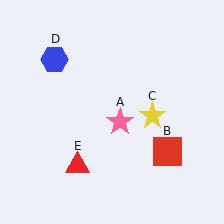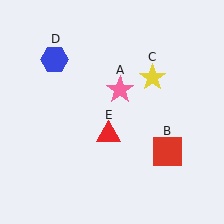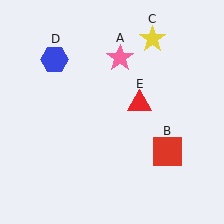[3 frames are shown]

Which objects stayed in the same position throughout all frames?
Red square (object B) and blue hexagon (object D) remained stationary.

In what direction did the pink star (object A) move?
The pink star (object A) moved up.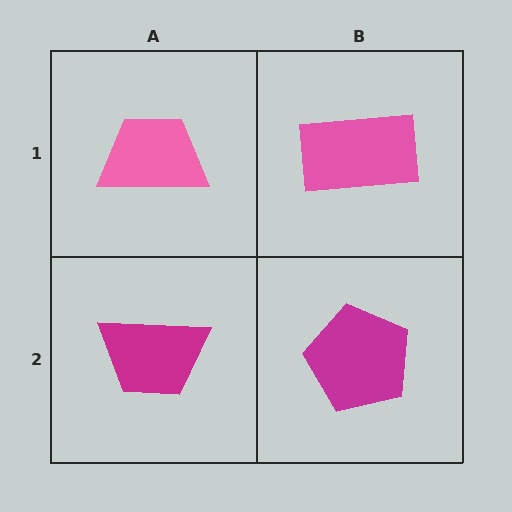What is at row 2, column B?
A magenta pentagon.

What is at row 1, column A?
A pink trapezoid.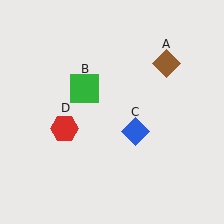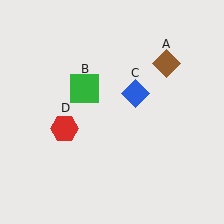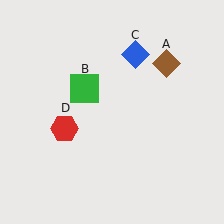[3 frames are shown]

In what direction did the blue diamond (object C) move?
The blue diamond (object C) moved up.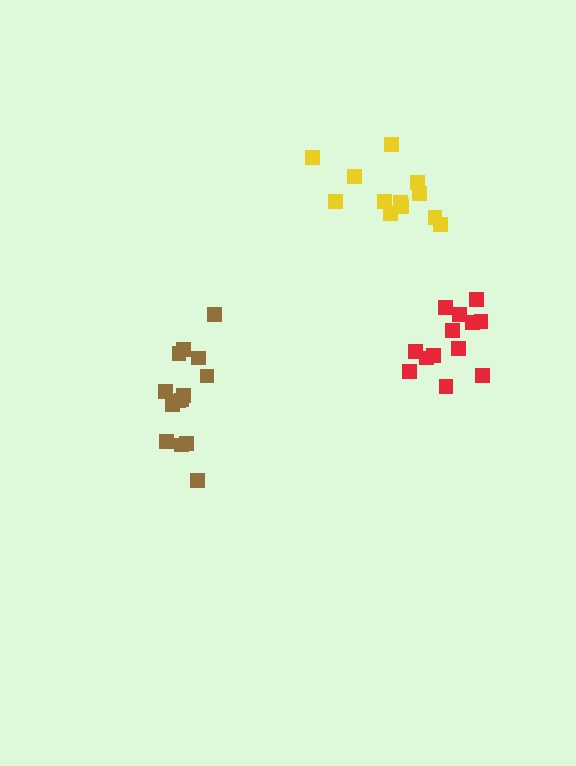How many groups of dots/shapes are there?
There are 3 groups.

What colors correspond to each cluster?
The clusters are colored: red, yellow, brown.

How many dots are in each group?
Group 1: 13 dots, Group 2: 12 dots, Group 3: 14 dots (39 total).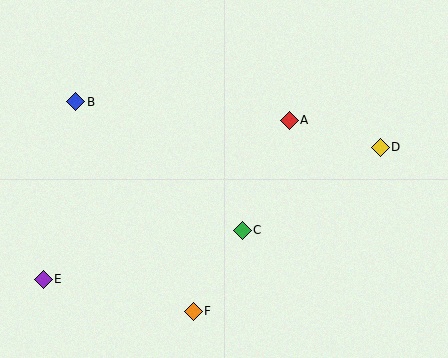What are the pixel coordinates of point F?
Point F is at (193, 311).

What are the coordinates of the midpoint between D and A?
The midpoint between D and A is at (335, 134).